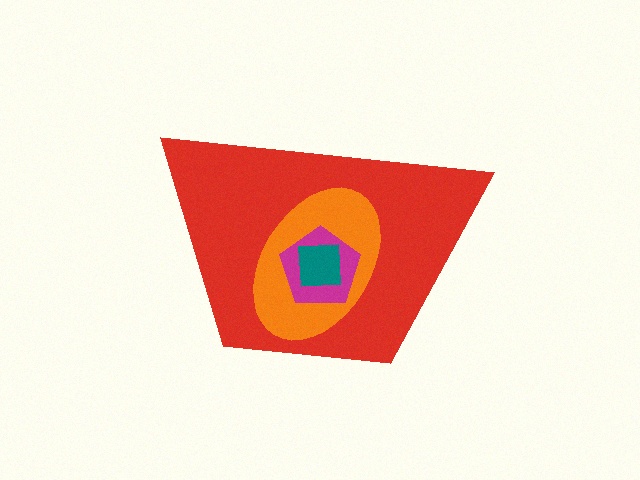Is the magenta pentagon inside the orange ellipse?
Yes.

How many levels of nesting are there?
4.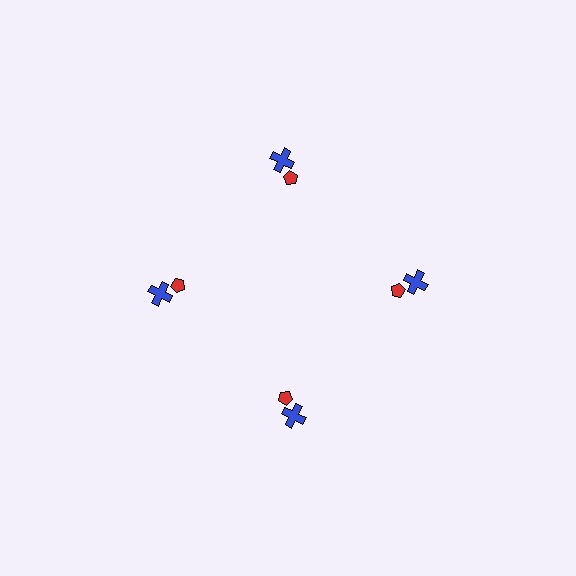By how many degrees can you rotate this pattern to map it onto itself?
The pattern maps onto itself every 90 degrees of rotation.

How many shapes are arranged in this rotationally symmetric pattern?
There are 8 shapes, arranged in 4 groups of 2.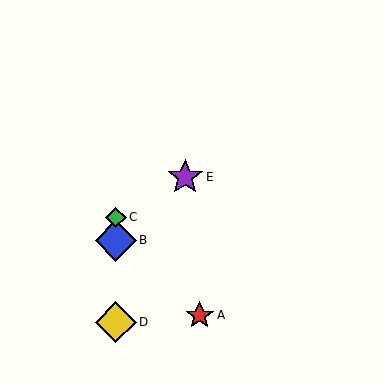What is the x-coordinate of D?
Object D is at x≈116.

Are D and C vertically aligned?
Yes, both are at x≈116.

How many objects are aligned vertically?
3 objects (B, C, D) are aligned vertically.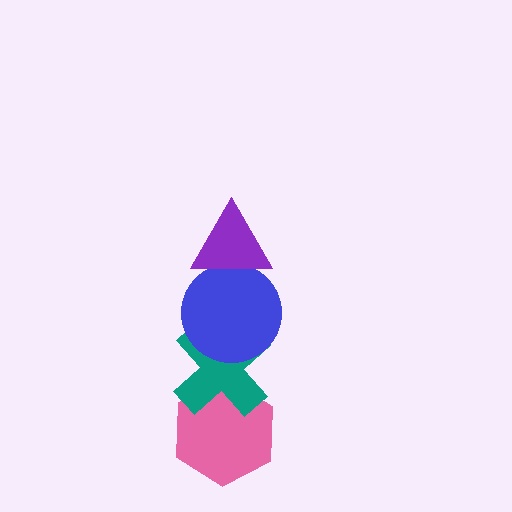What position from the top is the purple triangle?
The purple triangle is 1st from the top.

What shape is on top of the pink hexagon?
The teal cross is on top of the pink hexagon.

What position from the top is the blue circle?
The blue circle is 2nd from the top.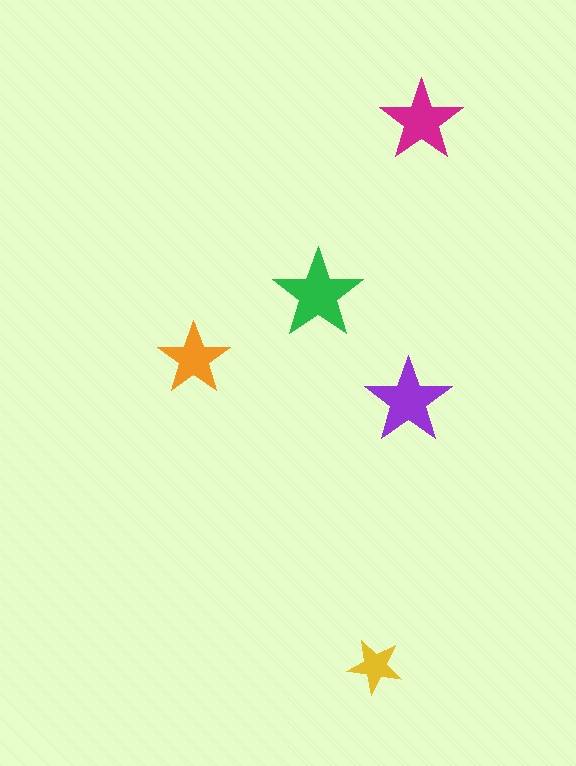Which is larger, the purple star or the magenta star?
The purple one.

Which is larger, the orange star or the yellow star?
The orange one.